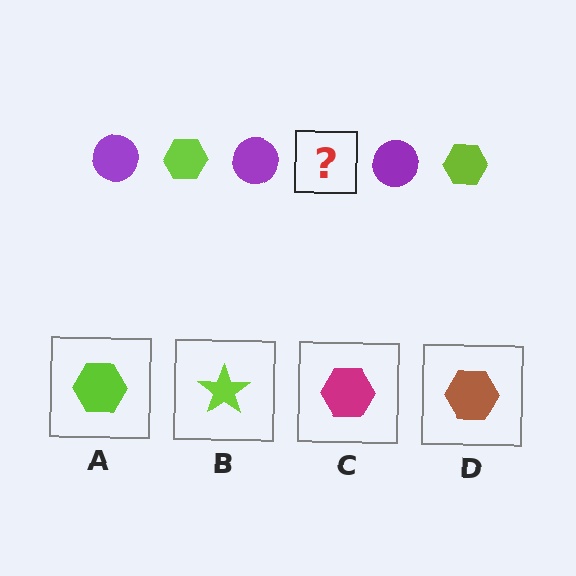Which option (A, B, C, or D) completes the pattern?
A.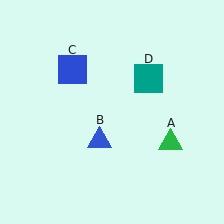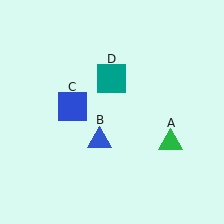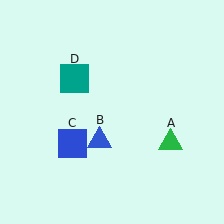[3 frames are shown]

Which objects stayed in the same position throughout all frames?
Green triangle (object A) and blue triangle (object B) remained stationary.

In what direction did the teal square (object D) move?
The teal square (object D) moved left.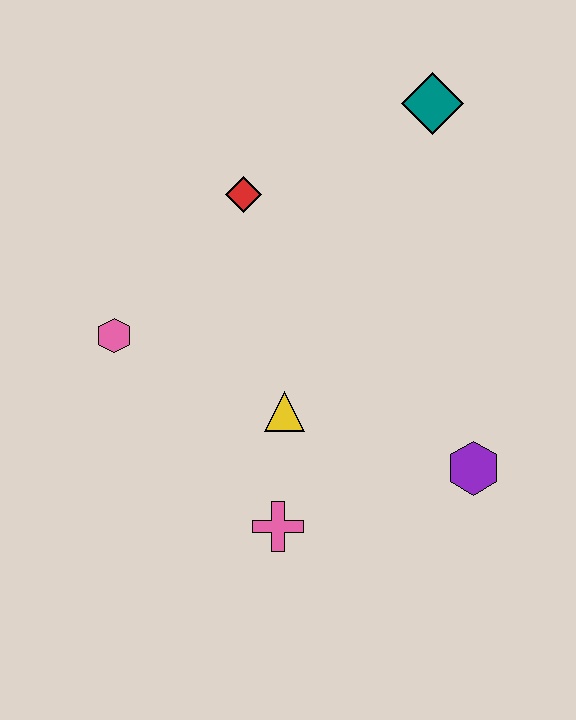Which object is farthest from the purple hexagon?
The pink hexagon is farthest from the purple hexagon.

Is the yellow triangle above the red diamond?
No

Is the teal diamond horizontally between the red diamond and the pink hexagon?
No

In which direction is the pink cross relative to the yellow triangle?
The pink cross is below the yellow triangle.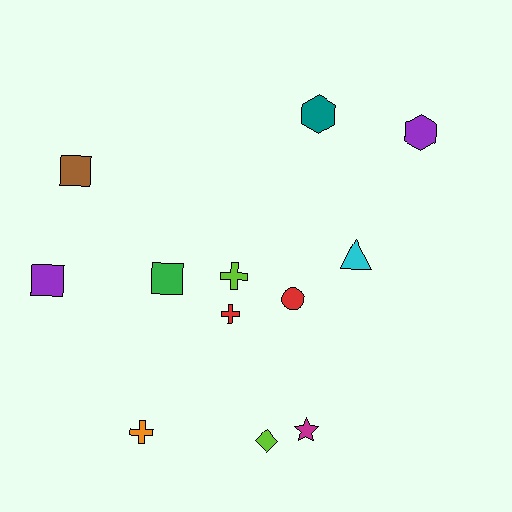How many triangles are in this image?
There is 1 triangle.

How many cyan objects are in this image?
There is 1 cyan object.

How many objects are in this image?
There are 12 objects.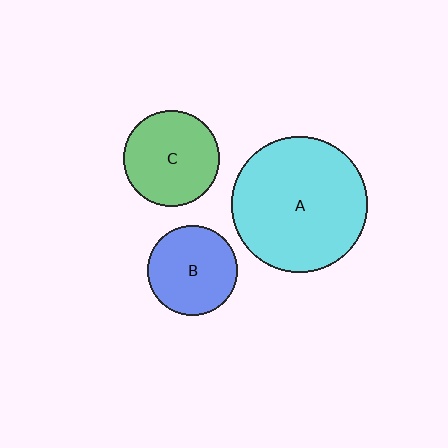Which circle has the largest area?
Circle A (cyan).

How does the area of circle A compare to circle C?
Approximately 2.0 times.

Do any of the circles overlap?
No, none of the circles overlap.